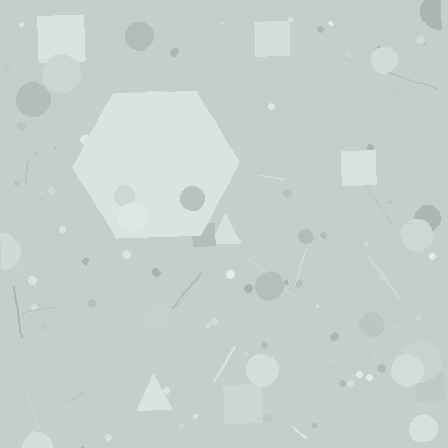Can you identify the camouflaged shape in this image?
The camouflaged shape is a hexagon.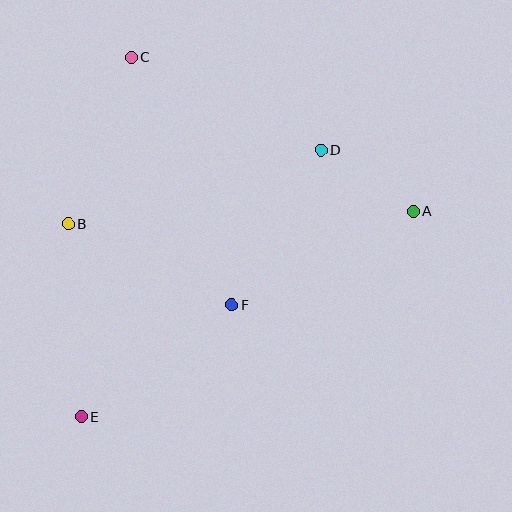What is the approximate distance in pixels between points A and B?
The distance between A and B is approximately 346 pixels.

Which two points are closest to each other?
Points A and D are closest to each other.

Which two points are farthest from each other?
Points A and E are farthest from each other.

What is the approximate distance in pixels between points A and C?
The distance between A and C is approximately 322 pixels.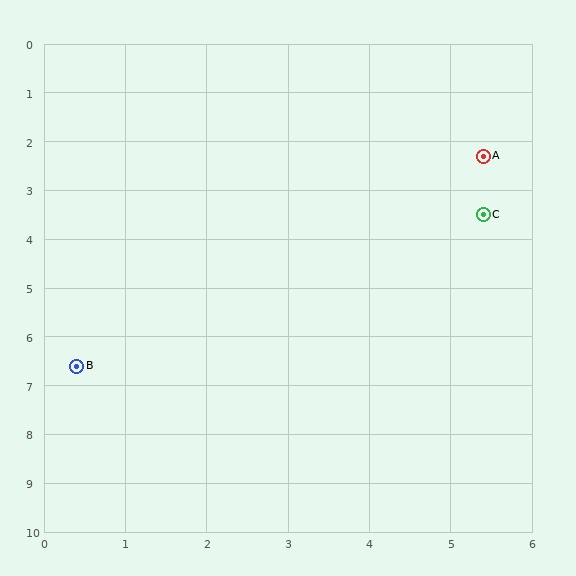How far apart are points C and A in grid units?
Points C and A are about 1.2 grid units apart.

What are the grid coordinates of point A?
Point A is at approximately (5.4, 2.3).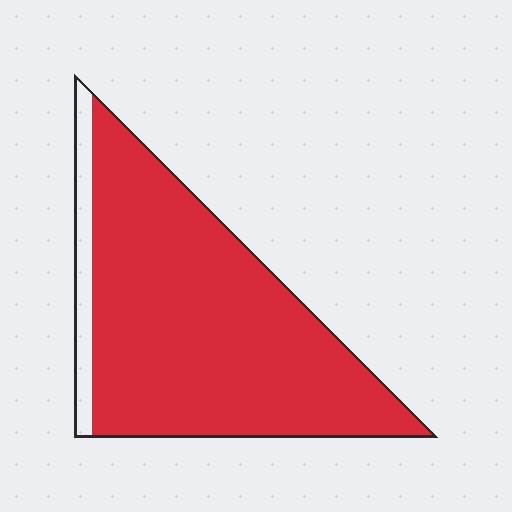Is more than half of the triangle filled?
Yes.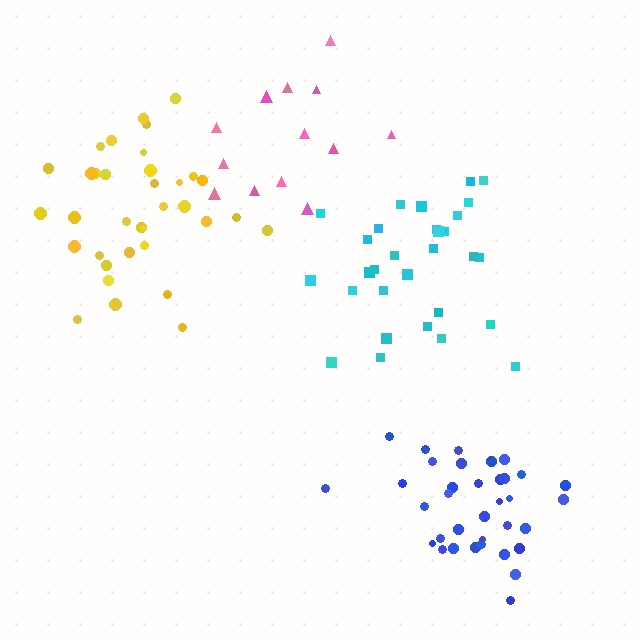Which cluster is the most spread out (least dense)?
Cyan.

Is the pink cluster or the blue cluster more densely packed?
Blue.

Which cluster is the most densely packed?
Blue.